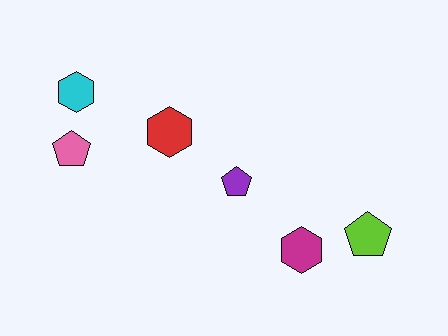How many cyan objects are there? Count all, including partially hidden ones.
There is 1 cyan object.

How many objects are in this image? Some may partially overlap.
There are 6 objects.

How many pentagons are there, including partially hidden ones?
There are 3 pentagons.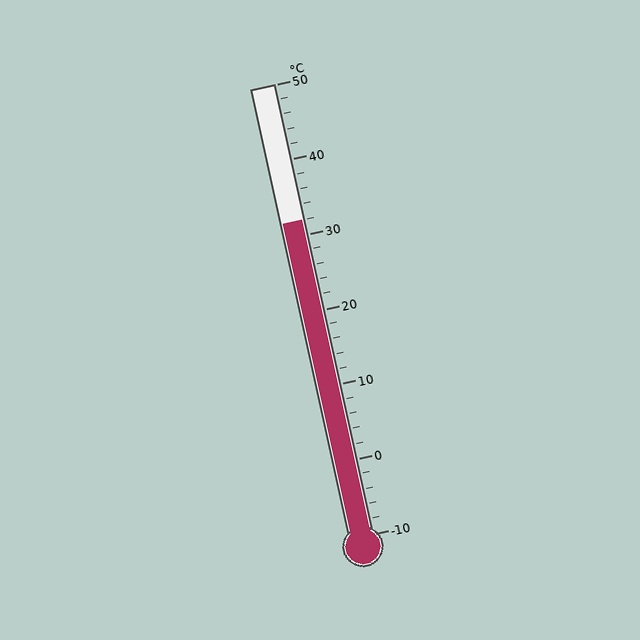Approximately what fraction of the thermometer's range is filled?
The thermometer is filled to approximately 70% of its range.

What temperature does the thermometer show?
The thermometer shows approximately 32°C.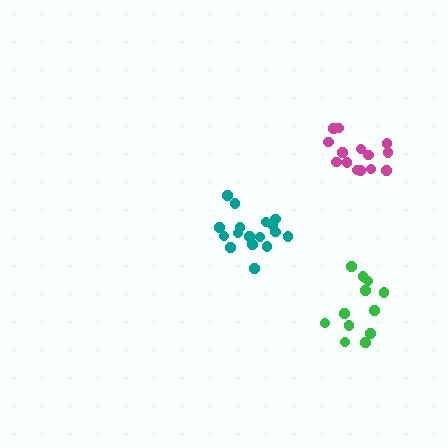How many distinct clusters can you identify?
There are 3 distinct clusters.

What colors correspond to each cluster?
The clusters are colored: green, magenta, teal.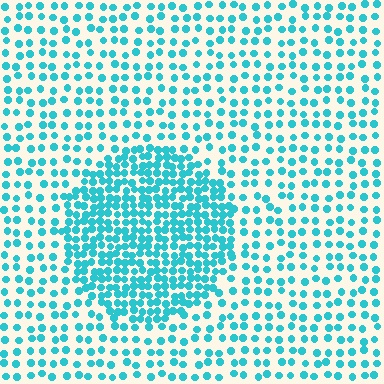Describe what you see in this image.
The image contains small cyan elements arranged at two different densities. A circle-shaped region is visible where the elements are more densely packed than the surrounding area.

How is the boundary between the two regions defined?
The boundary is defined by a change in element density (approximately 2.2x ratio). All elements are the same color, size, and shape.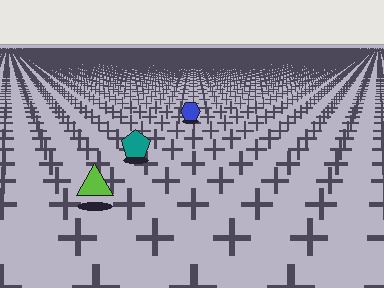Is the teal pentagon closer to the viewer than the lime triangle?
No. The lime triangle is closer — you can tell from the texture gradient: the ground texture is coarser near it.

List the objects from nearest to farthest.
From nearest to farthest: the lime triangle, the teal pentagon, the blue hexagon.